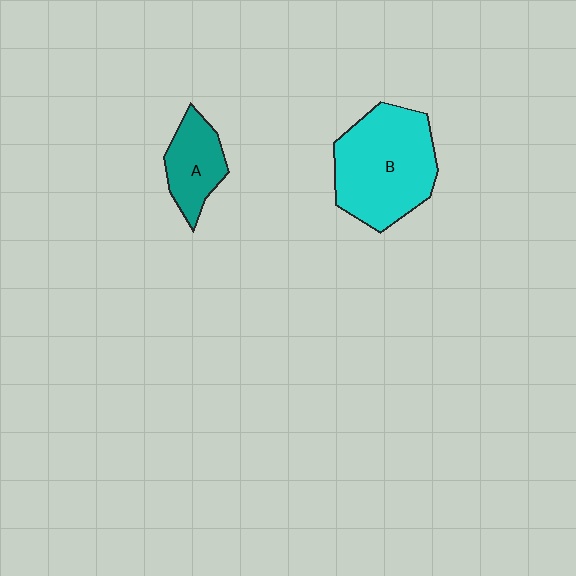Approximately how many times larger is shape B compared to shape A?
Approximately 2.2 times.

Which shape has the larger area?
Shape B (cyan).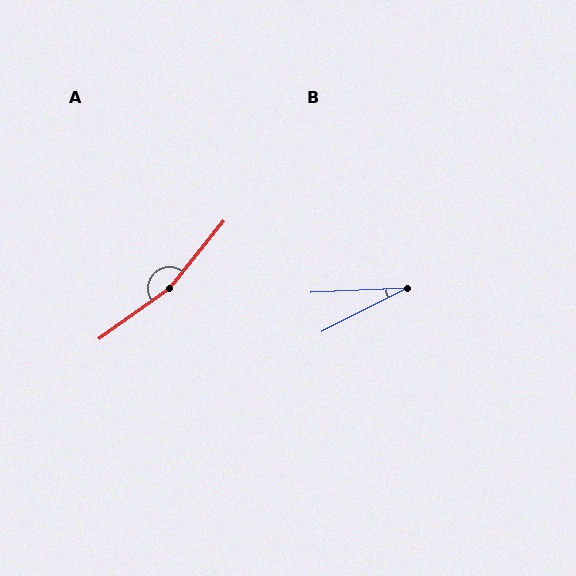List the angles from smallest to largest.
B (24°), A (164°).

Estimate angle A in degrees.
Approximately 164 degrees.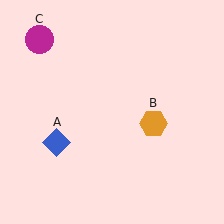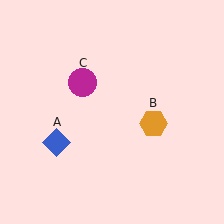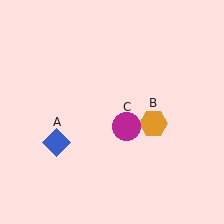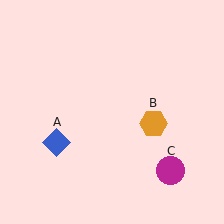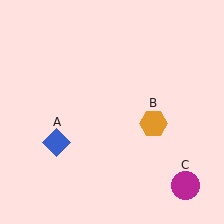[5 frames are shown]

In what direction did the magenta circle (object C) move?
The magenta circle (object C) moved down and to the right.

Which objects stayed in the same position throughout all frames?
Blue diamond (object A) and orange hexagon (object B) remained stationary.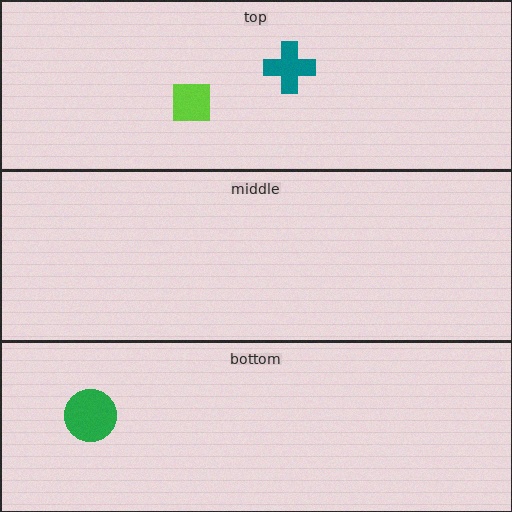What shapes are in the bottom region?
The green circle.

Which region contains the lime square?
The top region.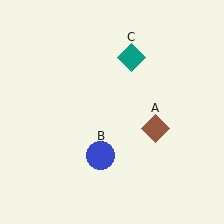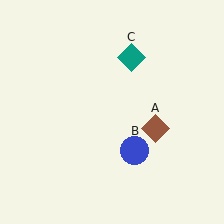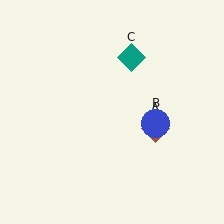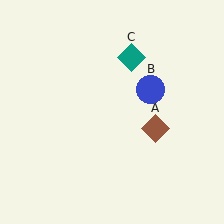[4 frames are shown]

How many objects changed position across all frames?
1 object changed position: blue circle (object B).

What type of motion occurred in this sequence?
The blue circle (object B) rotated counterclockwise around the center of the scene.